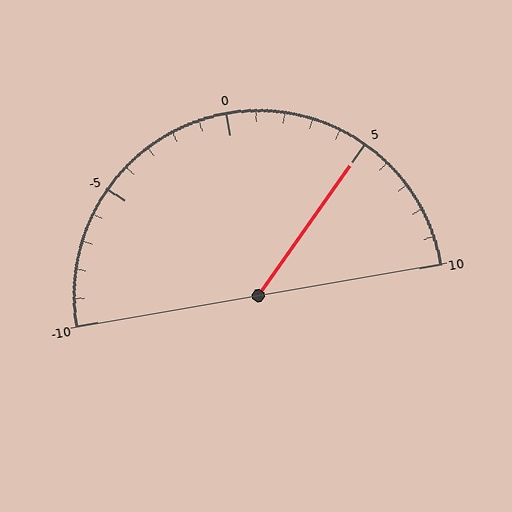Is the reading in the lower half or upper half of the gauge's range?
The reading is in the upper half of the range (-10 to 10).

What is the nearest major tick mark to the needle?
The nearest major tick mark is 5.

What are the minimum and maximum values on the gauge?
The gauge ranges from -10 to 10.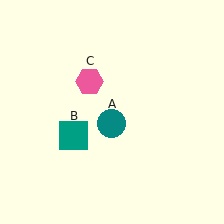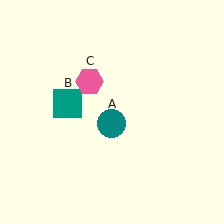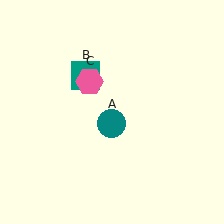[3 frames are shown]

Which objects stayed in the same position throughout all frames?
Teal circle (object A) and pink hexagon (object C) remained stationary.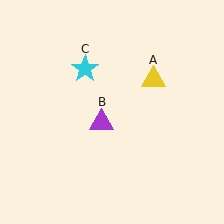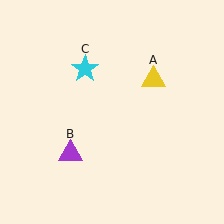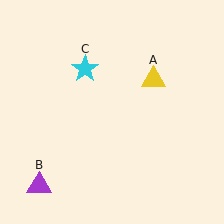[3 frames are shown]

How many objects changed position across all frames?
1 object changed position: purple triangle (object B).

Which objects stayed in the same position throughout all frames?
Yellow triangle (object A) and cyan star (object C) remained stationary.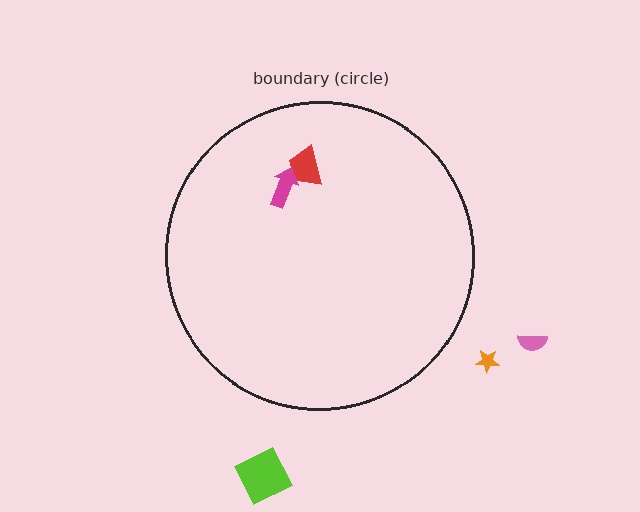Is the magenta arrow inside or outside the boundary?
Inside.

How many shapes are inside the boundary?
2 inside, 3 outside.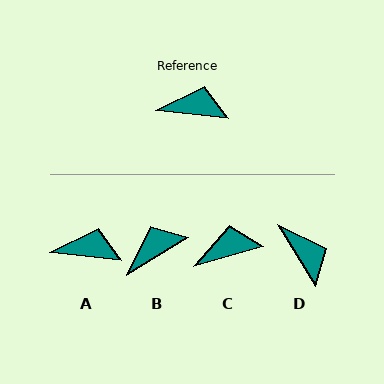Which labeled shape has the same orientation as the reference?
A.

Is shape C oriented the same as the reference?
No, it is off by about 23 degrees.